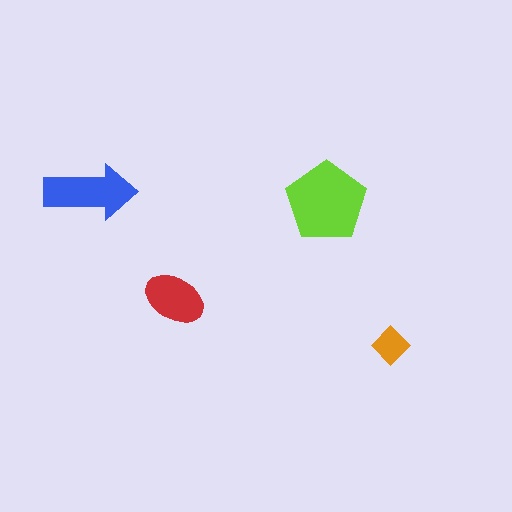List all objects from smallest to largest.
The orange diamond, the red ellipse, the blue arrow, the lime pentagon.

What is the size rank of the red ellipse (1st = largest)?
3rd.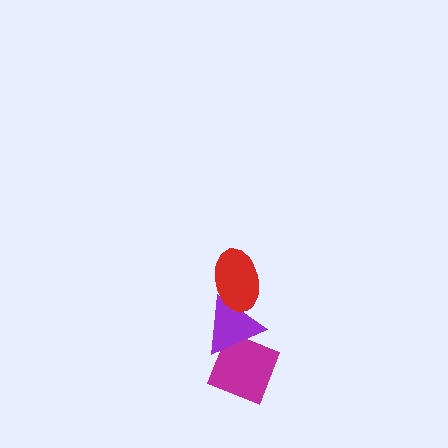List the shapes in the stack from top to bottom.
From top to bottom: the red ellipse, the purple triangle, the magenta diamond.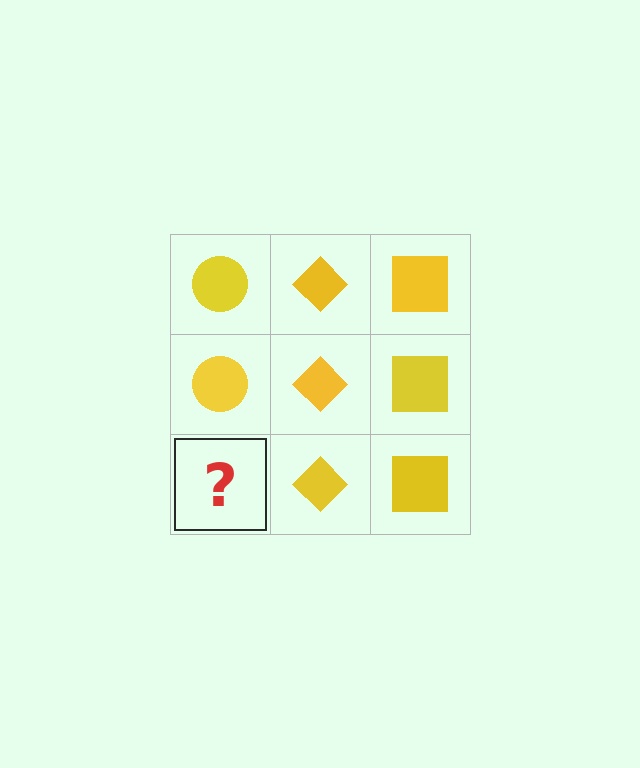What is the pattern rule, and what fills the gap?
The rule is that each column has a consistent shape. The gap should be filled with a yellow circle.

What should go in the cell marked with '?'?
The missing cell should contain a yellow circle.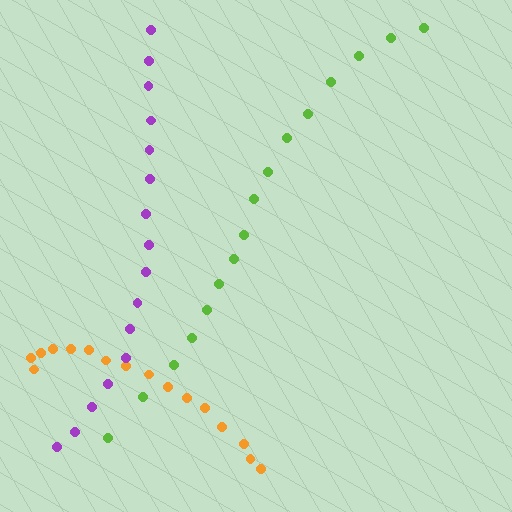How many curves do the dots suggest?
There are 3 distinct paths.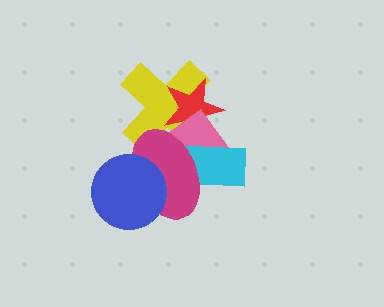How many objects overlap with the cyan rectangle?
2 objects overlap with the cyan rectangle.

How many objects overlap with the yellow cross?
3 objects overlap with the yellow cross.